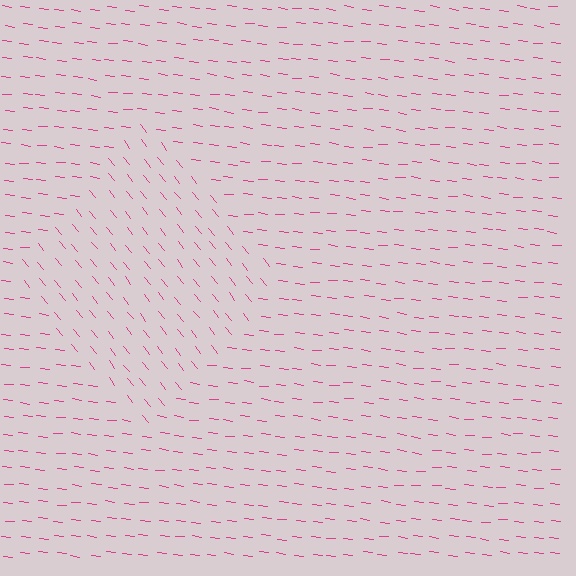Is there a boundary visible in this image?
Yes, there is a texture boundary formed by a change in line orientation.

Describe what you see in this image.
The image is filled with small magenta line segments. A diamond region in the image has lines oriented differently from the surrounding lines, creating a visible texture boundary.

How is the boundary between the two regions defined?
The boundary is defined purely by a change in line orientation (approximately 45 degrees difference). All lines are the same color and thickness.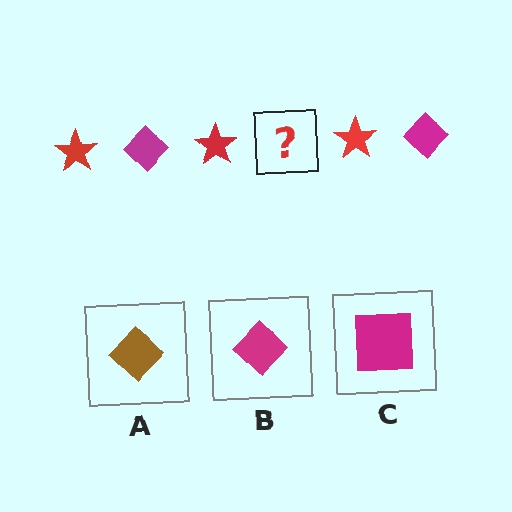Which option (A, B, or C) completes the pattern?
B.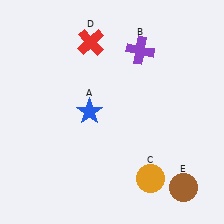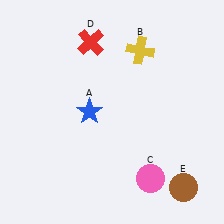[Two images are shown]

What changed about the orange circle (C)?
In Image 1, C is orange. In Image 2, it changed to pink.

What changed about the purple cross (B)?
In Image 1, B is purple. In Image 2, it changed to yellow.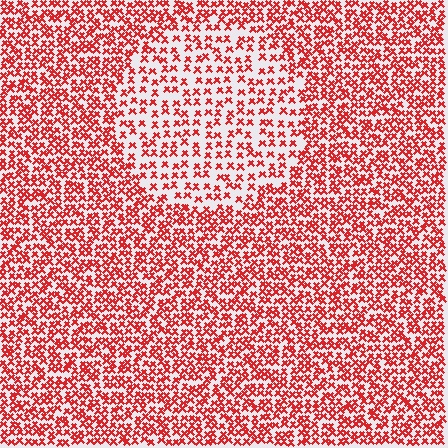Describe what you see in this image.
The image contains small red elements arranged at two different densities. A circle-shaped region is visible where the elements are less densely packed than the surrounding area.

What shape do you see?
I see a circle.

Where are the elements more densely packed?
The elements are more densely packed outside the circle boundary.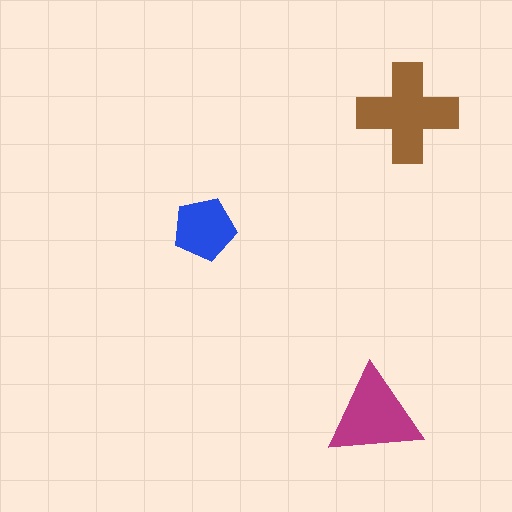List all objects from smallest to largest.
The blue pentagon, the magenta triangle, the brown cross.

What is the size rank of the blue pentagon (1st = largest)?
3rd.